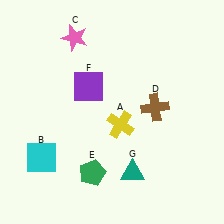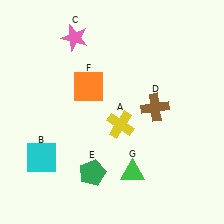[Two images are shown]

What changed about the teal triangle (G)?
In Image 1, G is teal. In Image 2, it changed to green.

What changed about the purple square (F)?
In Image 1, F is purple. In Image 2, it changed to orange.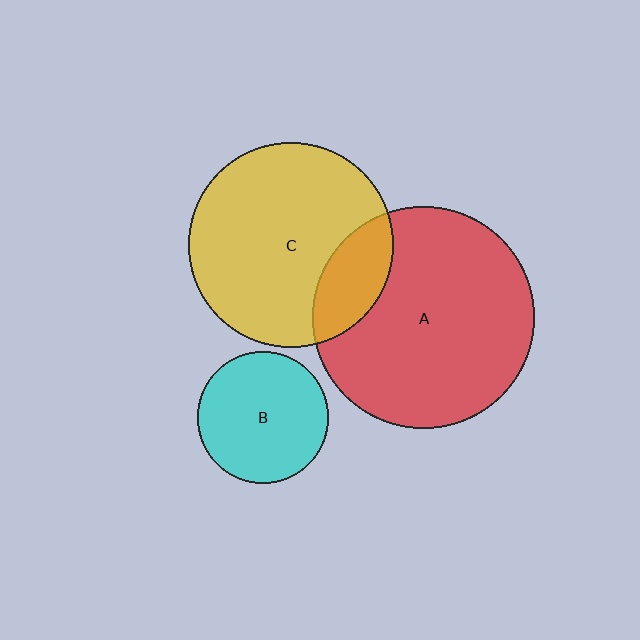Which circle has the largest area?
Circle A (red).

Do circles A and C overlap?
Yes.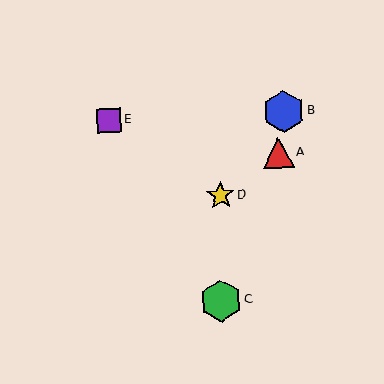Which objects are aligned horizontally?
Objects B, E are aligned horizontally.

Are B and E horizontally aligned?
Yes, both are at y≈112.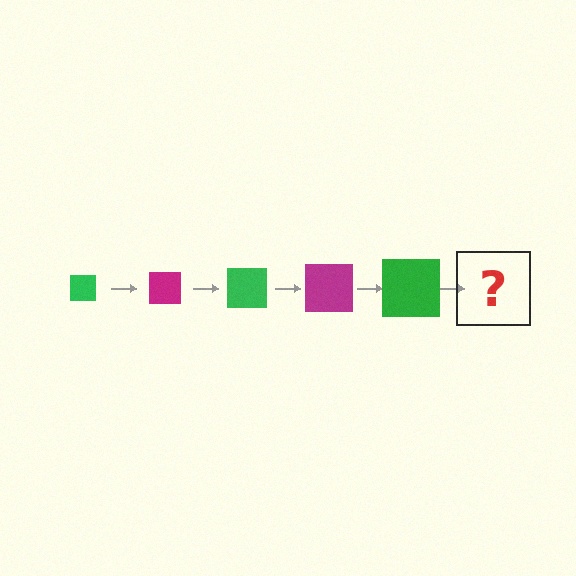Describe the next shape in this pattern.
It should be a magenta square, larger than the previous one.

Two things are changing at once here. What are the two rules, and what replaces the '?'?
The two rules are that the square grows larger each step and the color cycles through green and magenta. The '?' should be a magenta square, larger than the previous one.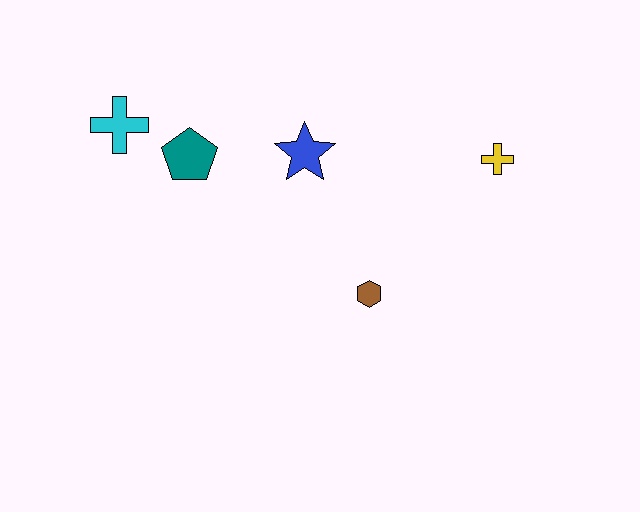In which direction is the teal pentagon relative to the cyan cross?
The teal pentagon is to the right of the cyan cross.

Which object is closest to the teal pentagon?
The cyan cross is closest to the teal pentagon.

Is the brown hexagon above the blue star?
No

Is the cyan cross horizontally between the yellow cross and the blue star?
No